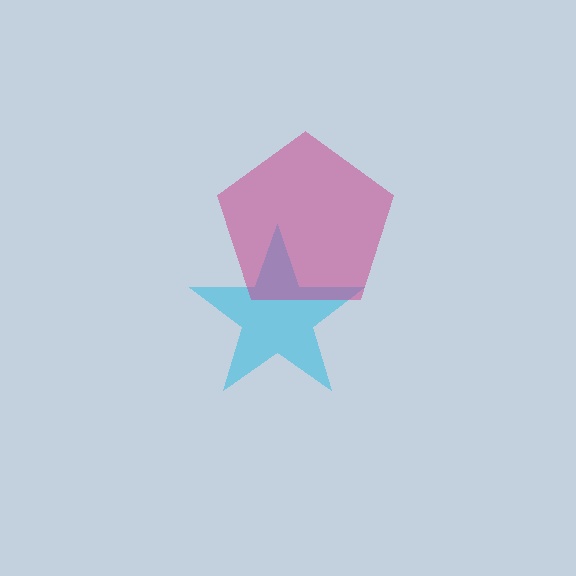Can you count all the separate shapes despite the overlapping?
Yes, there are 2 separate shapes.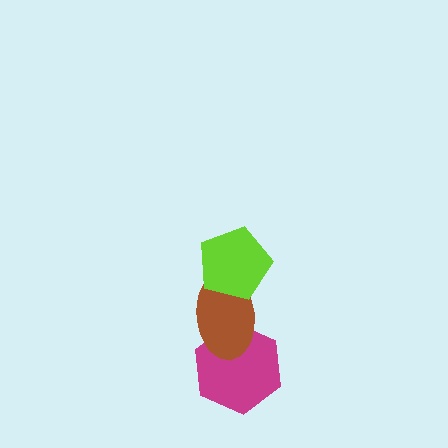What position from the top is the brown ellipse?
The brown ellipse is 2nd from the top.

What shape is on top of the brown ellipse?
The lime pentagon is on top of the brown ellipse.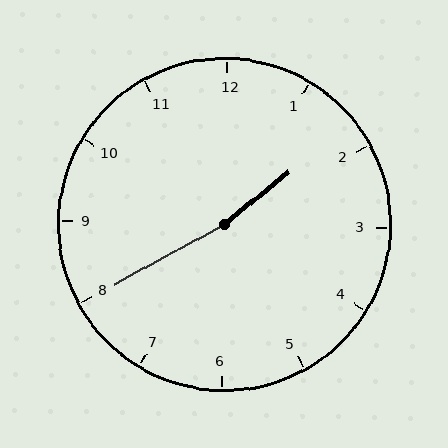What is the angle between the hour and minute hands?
Approximately 170 degrees.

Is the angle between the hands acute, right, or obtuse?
It is obtuse.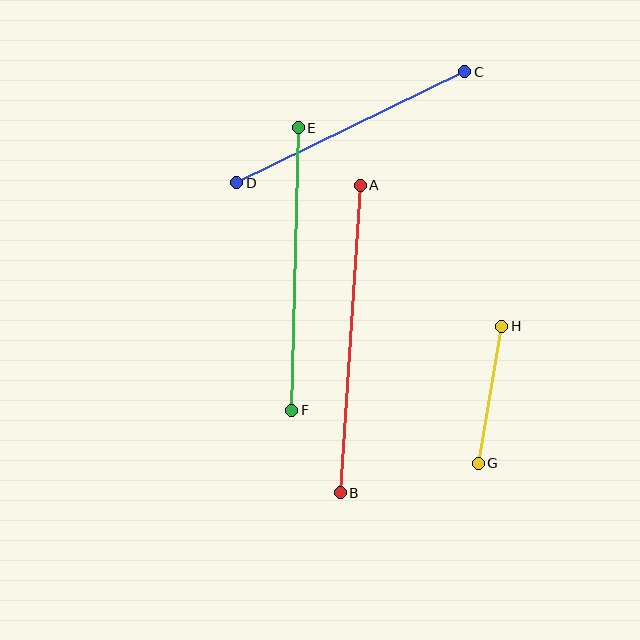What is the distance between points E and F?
The distance is approximately 282 pixels.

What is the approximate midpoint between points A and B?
The midpoint is at approximately (350, 339) pixels.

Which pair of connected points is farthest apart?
Points A and B are farthest apart.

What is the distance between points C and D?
The distance is approximately 253 pixels.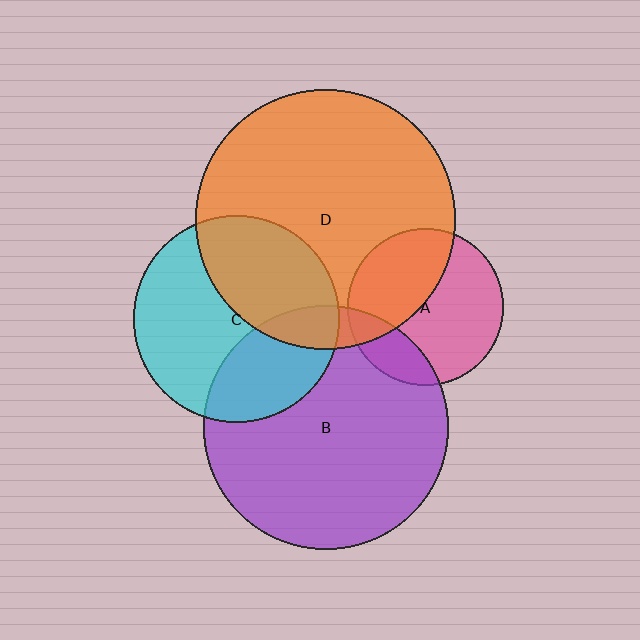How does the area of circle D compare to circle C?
Approximately 1.6 times.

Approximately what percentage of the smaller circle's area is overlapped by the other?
Approximately 40%.